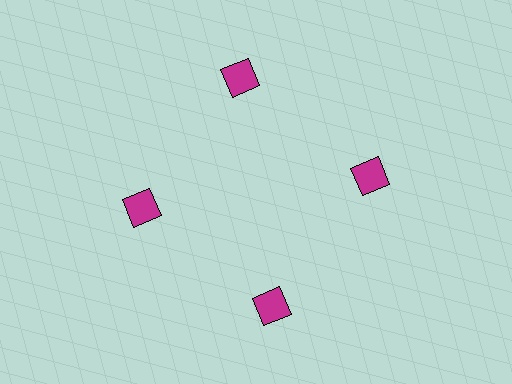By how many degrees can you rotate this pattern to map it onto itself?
The pattern maps onto itself every 90 degrees of rotation.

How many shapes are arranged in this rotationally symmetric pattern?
There are 4 shapes, arranged in 4 groups of 1.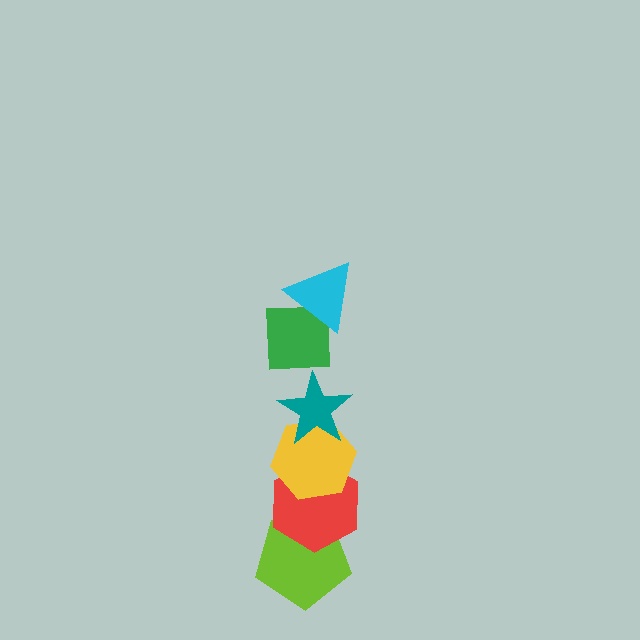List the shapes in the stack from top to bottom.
From top to bottom: the cyan triangle, the green square, the teal star, the yellow hexagon, the red hexagon, the lime pentagon.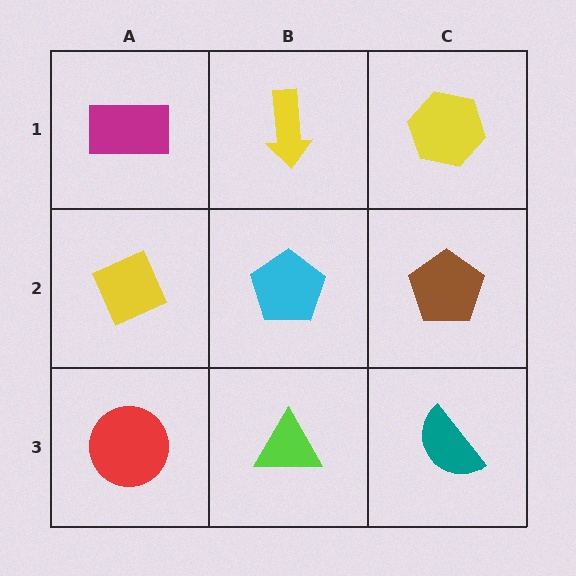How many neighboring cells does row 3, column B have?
3.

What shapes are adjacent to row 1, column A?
A yellow diamond (row 2, column A), a yellow arrow (row 1, column B).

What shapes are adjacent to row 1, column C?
A brown pentagon (row 2, column C), a yellow arrow (row 1, column B).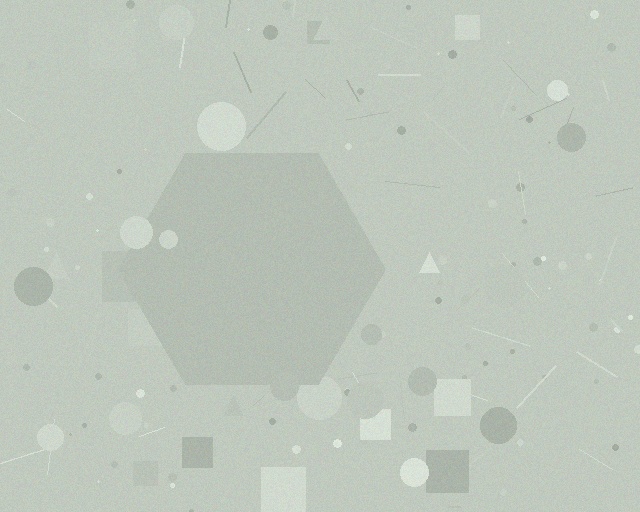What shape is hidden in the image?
A hexagon is hidden in the image.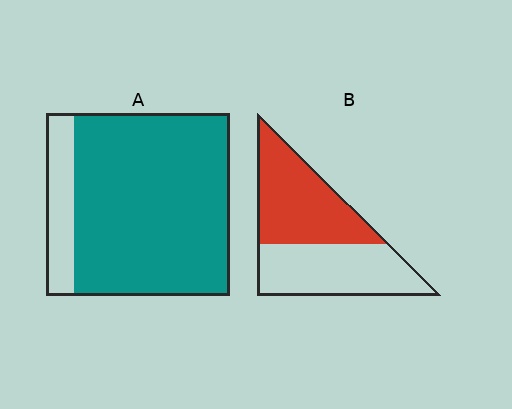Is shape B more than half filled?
Roughly half.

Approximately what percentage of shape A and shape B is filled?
A is approximately 85% and B is approximately 50%.